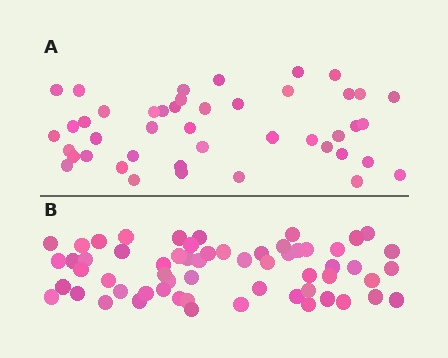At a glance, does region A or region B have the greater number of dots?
Region B (the bottom region) has more dots.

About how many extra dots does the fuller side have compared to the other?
Region B has approximately 15 more dots than region A.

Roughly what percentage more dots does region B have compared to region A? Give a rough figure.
About 35% more.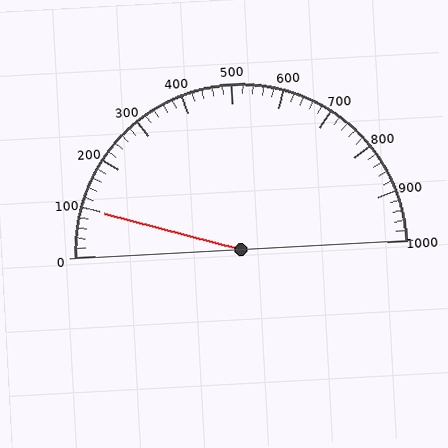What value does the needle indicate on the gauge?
The needle indicates approximately 100.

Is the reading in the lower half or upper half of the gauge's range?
The reading is in the lower half of the range (0 to 1000).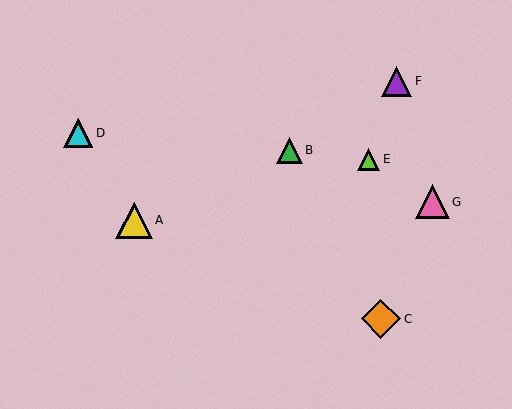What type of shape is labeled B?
Shape B is a green triangle.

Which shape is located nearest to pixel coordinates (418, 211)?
The pink triangle (labeled G) at (432, 202) is nearest to that location.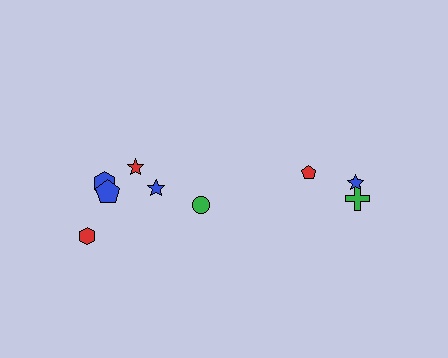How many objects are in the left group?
There are 6 objects.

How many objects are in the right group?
There are 3 objects.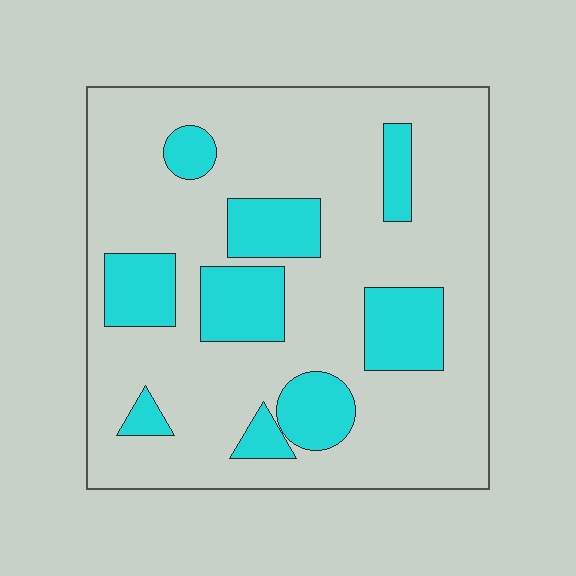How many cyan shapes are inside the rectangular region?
9.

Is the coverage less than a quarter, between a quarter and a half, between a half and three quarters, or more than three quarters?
Less than a quarter.